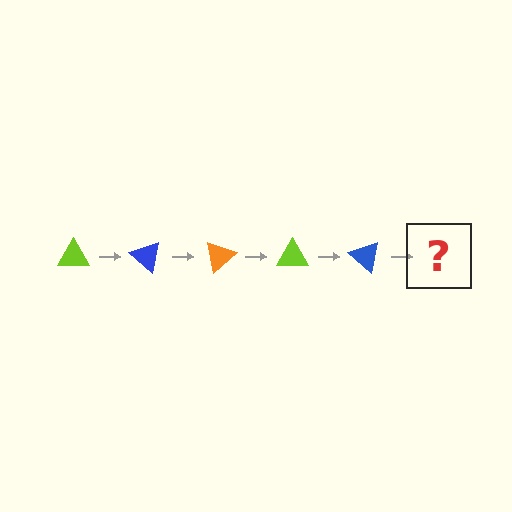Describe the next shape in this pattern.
It should be an orange triangle, rotated 200 degrees from the start.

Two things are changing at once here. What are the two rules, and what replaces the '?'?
The two rules are that it rotates 40 degrees each step and the color cycles through lime, blue, and orange. The '?' should be an orange triangle, rotated 200 degrees from the start.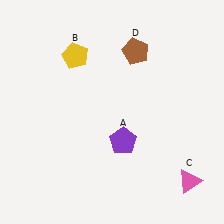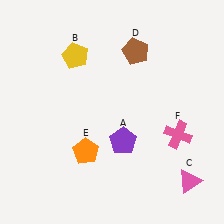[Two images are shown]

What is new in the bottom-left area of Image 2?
An orange pentagon (E) was added in the bottom-left area of Image 2.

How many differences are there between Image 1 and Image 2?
There are 2 differences between the two images.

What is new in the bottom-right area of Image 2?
A pink cross (F) was added in the bottom-right area of Image 2.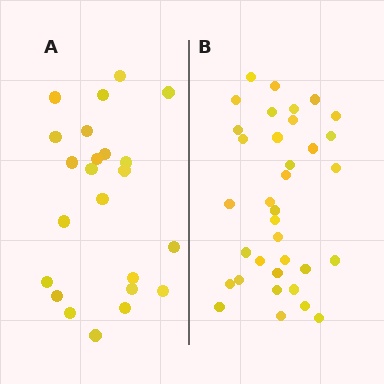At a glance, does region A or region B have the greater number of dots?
Region B (the right region) has more dots.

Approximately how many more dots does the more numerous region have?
Region B has roughly 12 or so more dots than region A.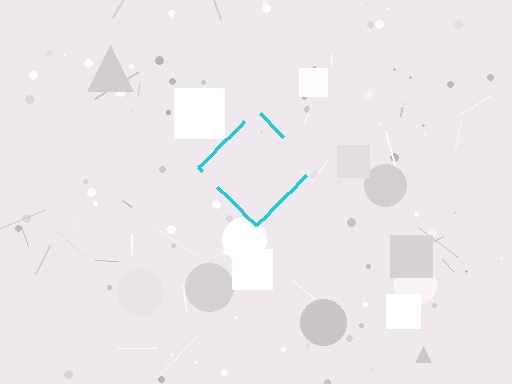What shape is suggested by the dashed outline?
The dashed outline suggests a diamond.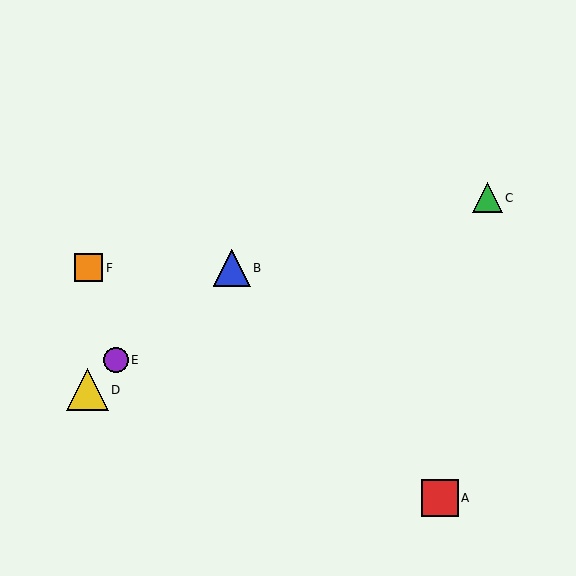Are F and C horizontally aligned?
No, F is at y≈268 and C is at y≈198.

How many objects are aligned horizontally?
2 objects (B, F) are aligned horizontally.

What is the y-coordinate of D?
Object D is at y≈390.